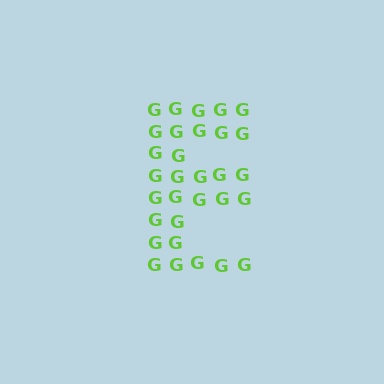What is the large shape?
The large shape is the letter E.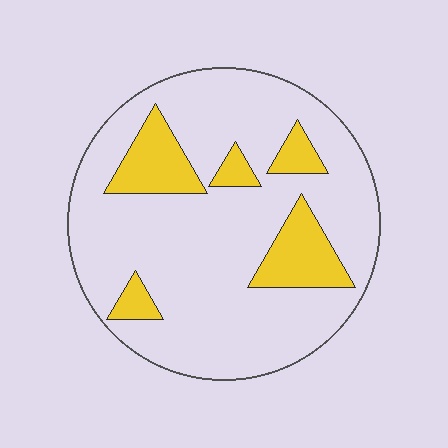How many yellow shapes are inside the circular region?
5.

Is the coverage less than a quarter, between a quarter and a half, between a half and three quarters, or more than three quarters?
Less than a quarter.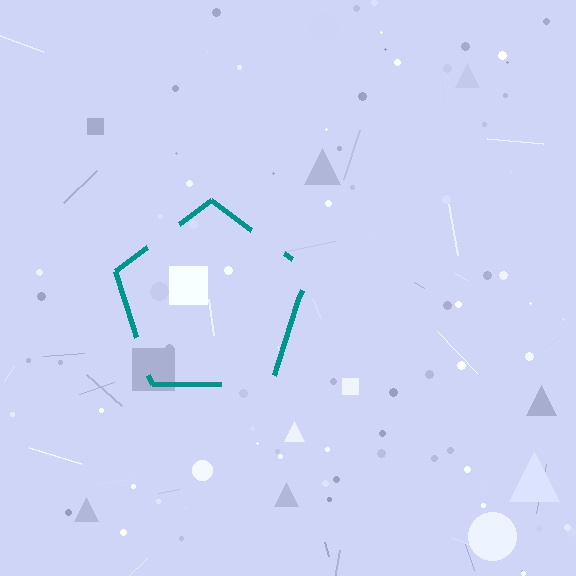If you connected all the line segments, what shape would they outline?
They would outline a pentagon.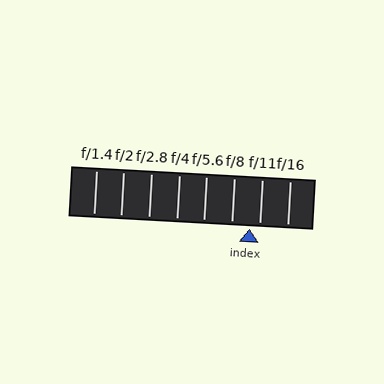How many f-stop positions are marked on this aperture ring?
There are 8 f-stop positions marked.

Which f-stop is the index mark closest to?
The index mark is closest to f/11.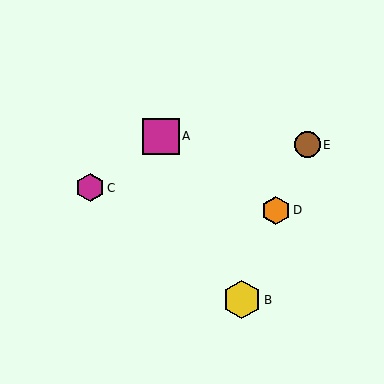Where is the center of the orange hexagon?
The center of the orange hexagon is at (276, 210).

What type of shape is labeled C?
Shape C is a magenta hexagon.